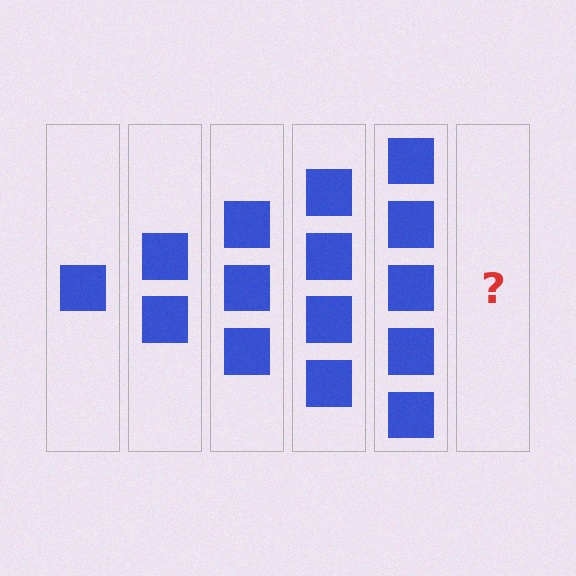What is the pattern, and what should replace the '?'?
The pattern is that each step adds one more square. The '?' should be 6 squares.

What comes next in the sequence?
The next element should be 6 squares.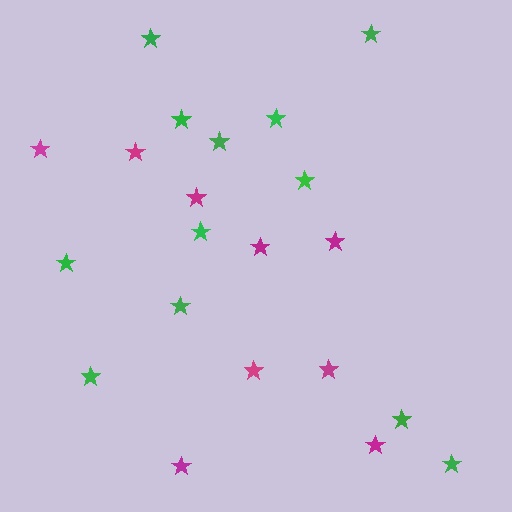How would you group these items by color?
There are 2 groups: one group of magenta stars (9) and one group of green stars (12).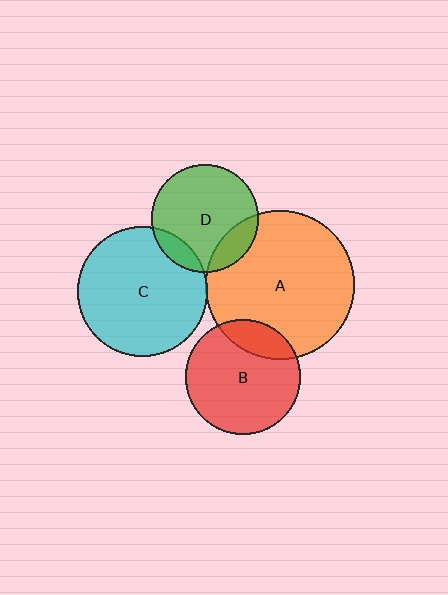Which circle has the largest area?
Circle A (orange).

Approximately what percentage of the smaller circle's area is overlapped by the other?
Approximately 5%.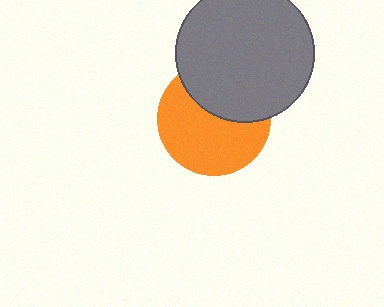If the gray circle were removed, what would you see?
You would see the complete orange circle.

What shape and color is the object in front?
The object in front is a gray circle.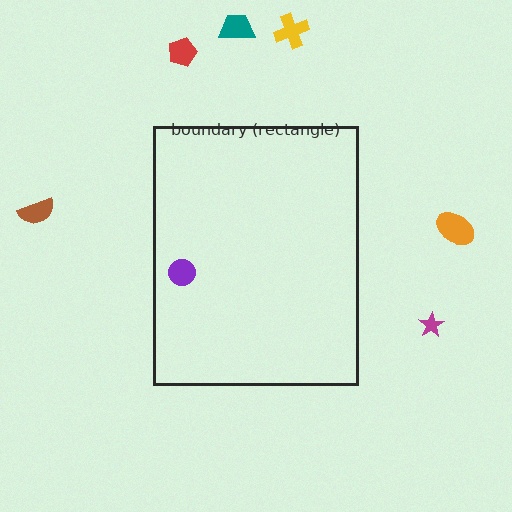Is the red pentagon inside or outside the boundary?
Outside.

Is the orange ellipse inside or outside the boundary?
Outside.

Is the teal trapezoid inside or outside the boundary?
Outside.